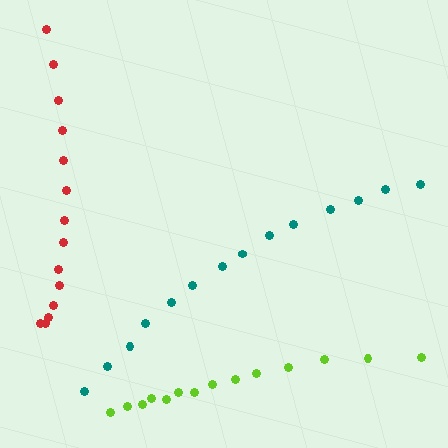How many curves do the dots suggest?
There are 3 distinct paths.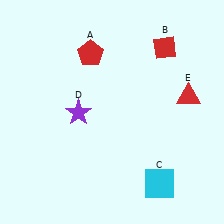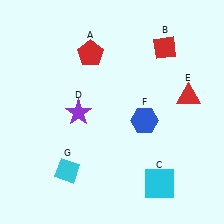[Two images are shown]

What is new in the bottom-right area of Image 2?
A blue hexagon (F) was added in the bottom-right area of Image 2.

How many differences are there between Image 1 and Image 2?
There are 2 differences between the two images.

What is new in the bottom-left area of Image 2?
A cyan diamond (G) was added in the bottom-left area of Image 2.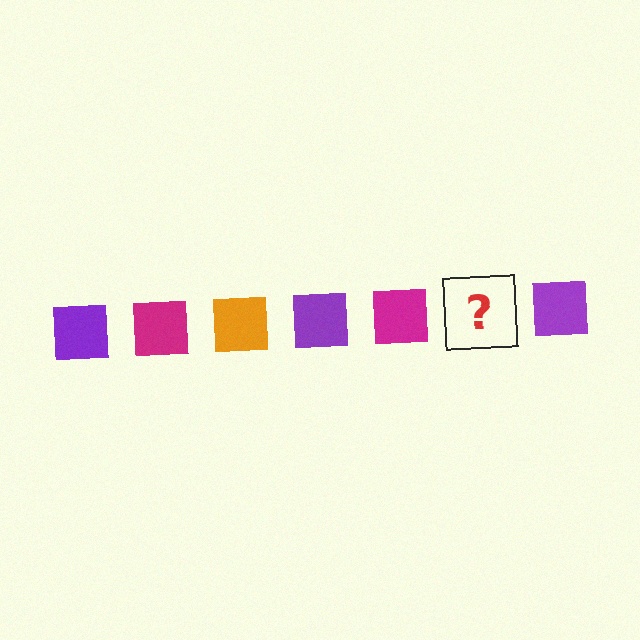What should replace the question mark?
The question mark should be replaced with an orange square.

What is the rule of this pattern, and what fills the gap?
The rule is that the pattern cycles through purple, magenta, orange squares. The gap should be filled with an orange square.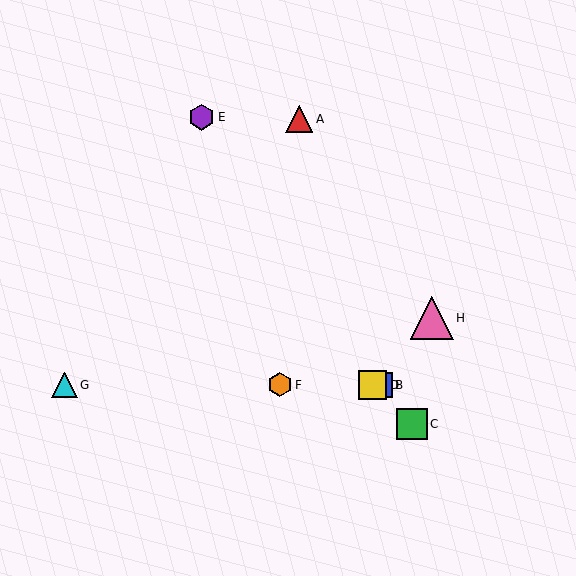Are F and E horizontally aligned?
No, F is at y≈385 and E is at y≈117.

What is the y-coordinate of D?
Object D is at y≈385.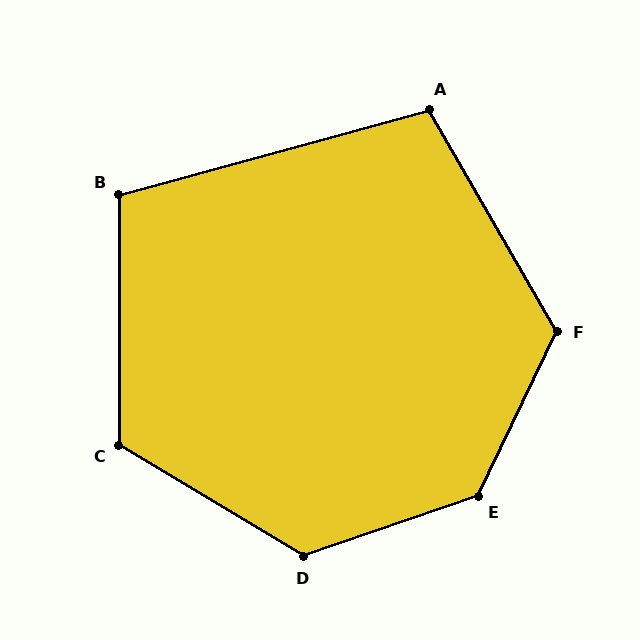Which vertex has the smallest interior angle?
A, at approximately 104 degrees.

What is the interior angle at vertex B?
Approximately 105 degrees (obtuse).